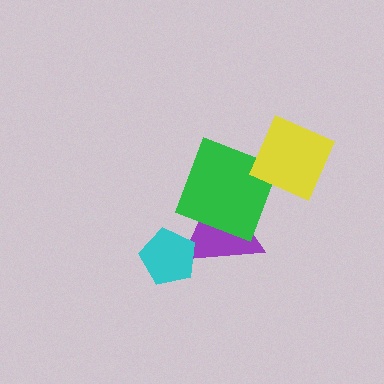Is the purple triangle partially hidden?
Yes, it is partially covered by another shape.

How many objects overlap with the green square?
1 object overlaps with the green square.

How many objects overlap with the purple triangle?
2 objects overlap with the purple triangle.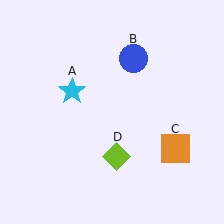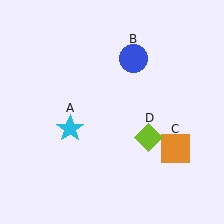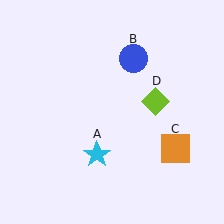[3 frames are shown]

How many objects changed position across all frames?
2 objects changed position: cyan star (object A), lime diamond (object D).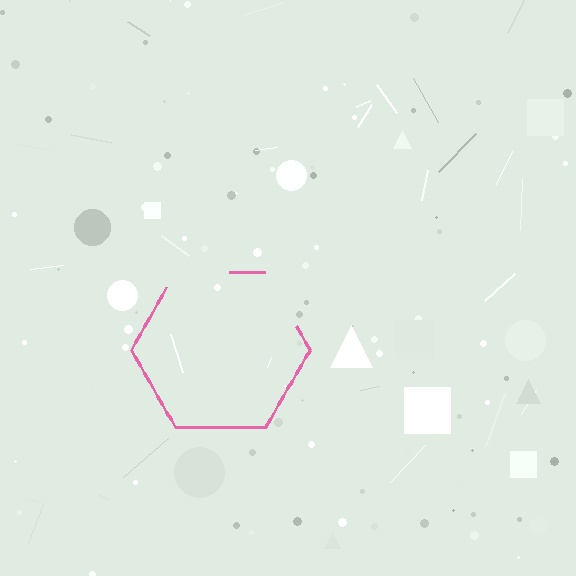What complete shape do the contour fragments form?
The contour fragments form a hexagon.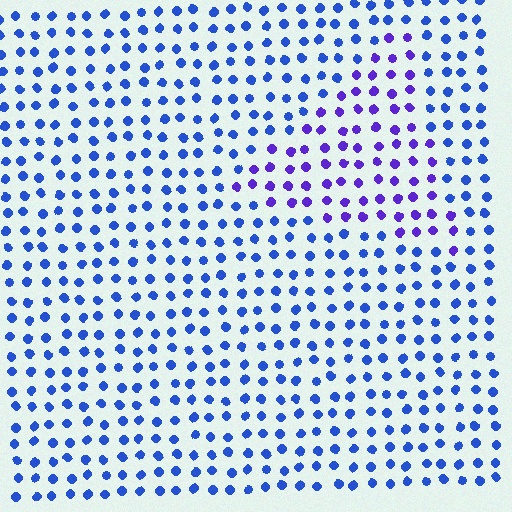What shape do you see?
I see a triangle.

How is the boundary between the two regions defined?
The boundary is defined purely by a slight shift in hue (about 35 degrees). Spacing, size, and orientation are identical on both sides.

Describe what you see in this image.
The image is filled with small blue elements in a uniform arrangement. A triangle-shaped region is visible where the elements are tinted to a slightly different hue, forming a subtle color boundary.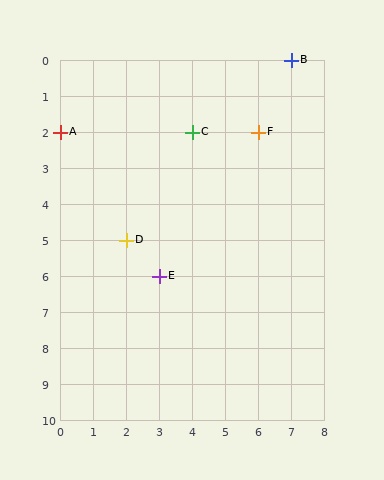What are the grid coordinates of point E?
Point E is at grid coordinates (3, 6).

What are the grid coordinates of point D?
Point D is at grid coordinates (2, 5).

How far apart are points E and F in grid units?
Points E and F are 3 columns and 4 rows apart (about 5.0 grid units diagonally).